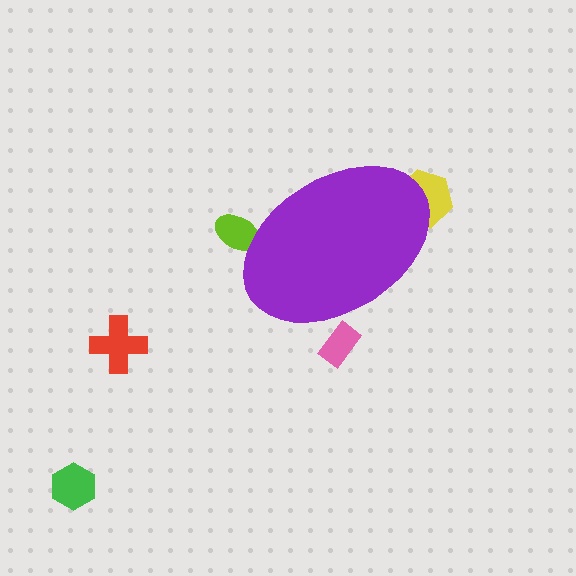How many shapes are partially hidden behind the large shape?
3 shapes are partially hidden.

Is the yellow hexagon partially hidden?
Yes, the yellow hexagon is partially hidden behind the purple ellipse.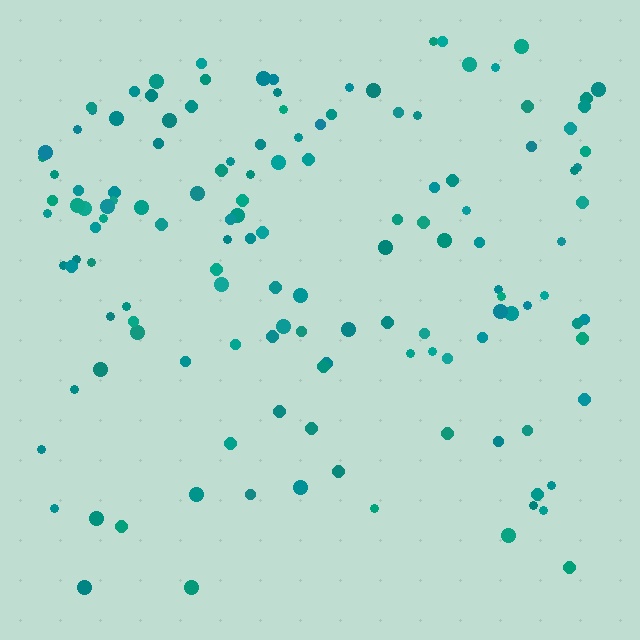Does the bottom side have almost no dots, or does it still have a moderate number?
Still a moderate number, just noticeably fewer than the top.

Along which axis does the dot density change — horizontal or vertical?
Vertical.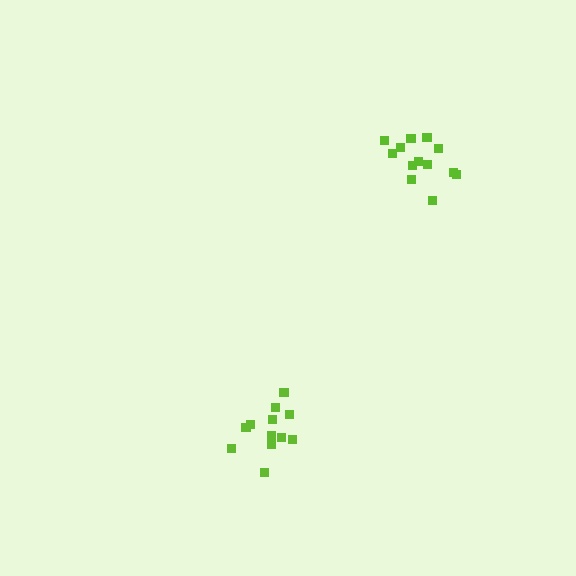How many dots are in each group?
Group 1: 12 dots, Group 2: 13 dots (25 total).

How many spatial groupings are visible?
There are 2 spatial groupings.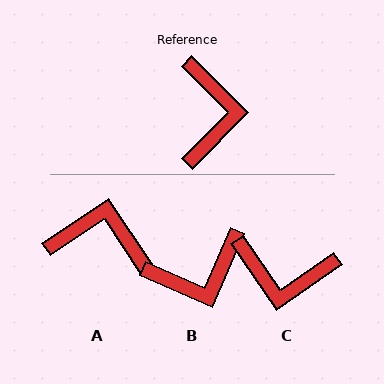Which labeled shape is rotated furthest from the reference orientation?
C, about 101 degrees away.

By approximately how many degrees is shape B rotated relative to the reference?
Approximately 69 degrees clockwise.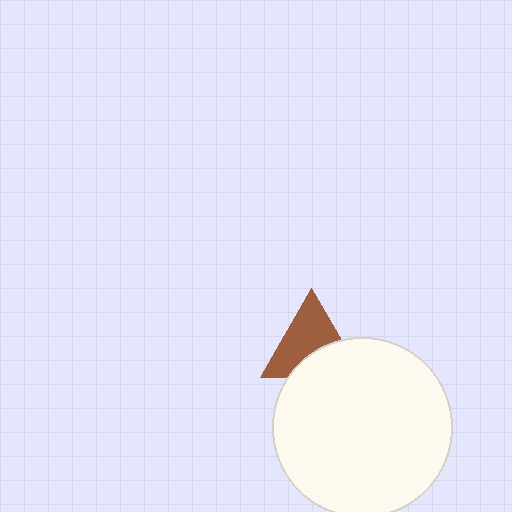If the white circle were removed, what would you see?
You would see the complete brown triangle.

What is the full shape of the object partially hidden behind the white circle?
The partially hidden object is a brown triangle.